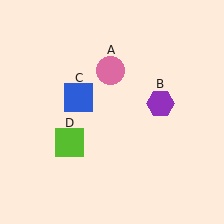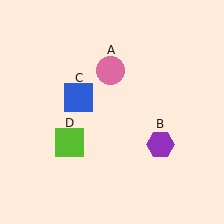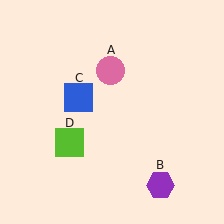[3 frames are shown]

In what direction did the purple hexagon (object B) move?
The purple hexagon (object B) moved down.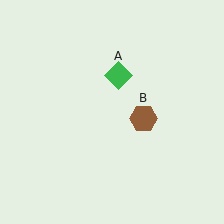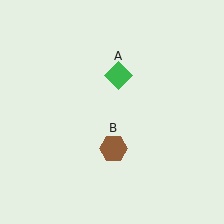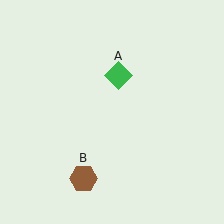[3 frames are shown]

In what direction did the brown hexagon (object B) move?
The brown hexagon (object B) moved down and to the left.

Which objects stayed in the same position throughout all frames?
Green diamond (object A) remained stationary.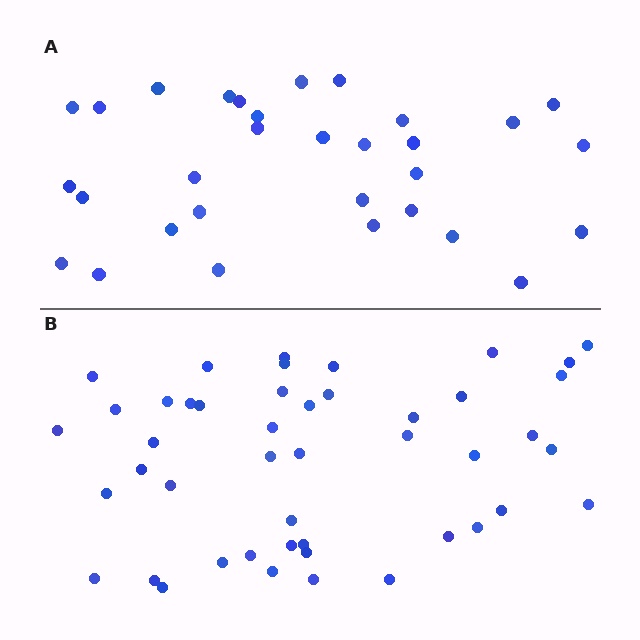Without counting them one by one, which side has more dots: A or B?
Region B (the bottom region) has more dots.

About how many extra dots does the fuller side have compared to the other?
Region B has approximately 15 more dots than region A.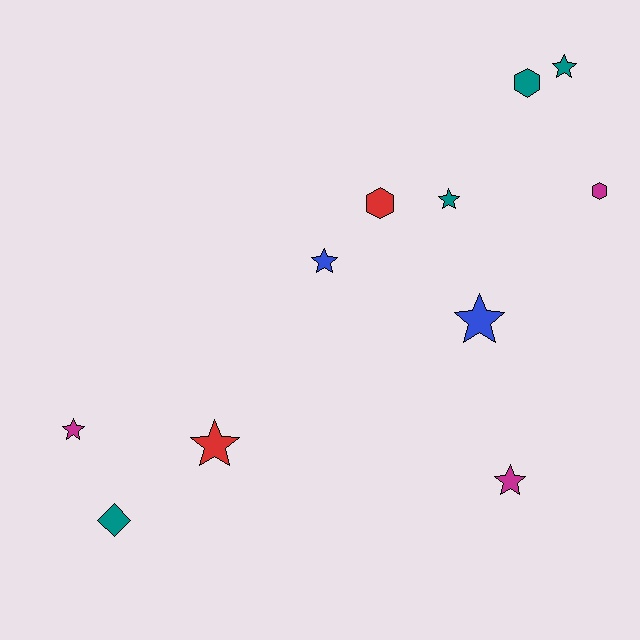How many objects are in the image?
There are 11 objects.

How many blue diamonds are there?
There are no blue diamonds.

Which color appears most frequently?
Teal, with 4 objects.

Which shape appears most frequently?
Star, with 7 objects.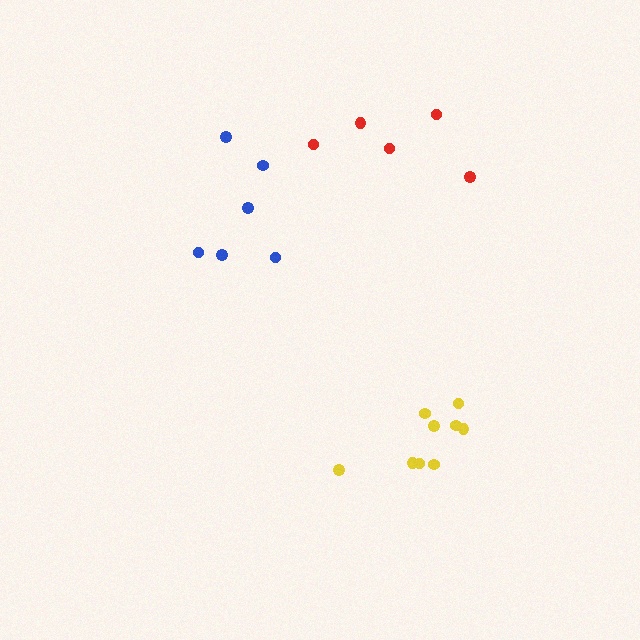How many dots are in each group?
Group 1: 9 dots, Group 2: 6 dots, Group 3: 5 dots (20 total).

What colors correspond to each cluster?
The clusters are colored: yellow, blue, red.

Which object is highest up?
The red cluster is topmost.